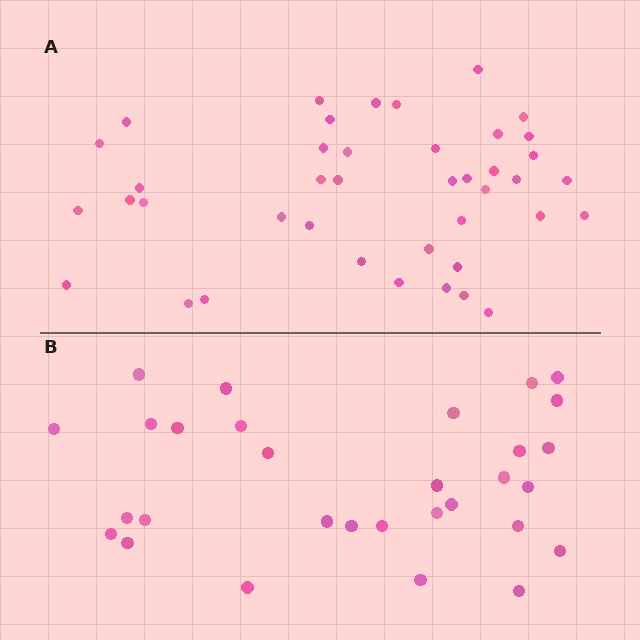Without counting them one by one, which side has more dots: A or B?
Region A (the top region) has more dots.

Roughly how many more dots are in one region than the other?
Region A has roughly 12 or so more dots than region B.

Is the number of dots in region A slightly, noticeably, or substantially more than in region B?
Region A has noticeably more, but not dramatically so. The ratio is roughly 1.4 to 1.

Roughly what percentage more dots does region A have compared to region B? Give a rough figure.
About 35% more.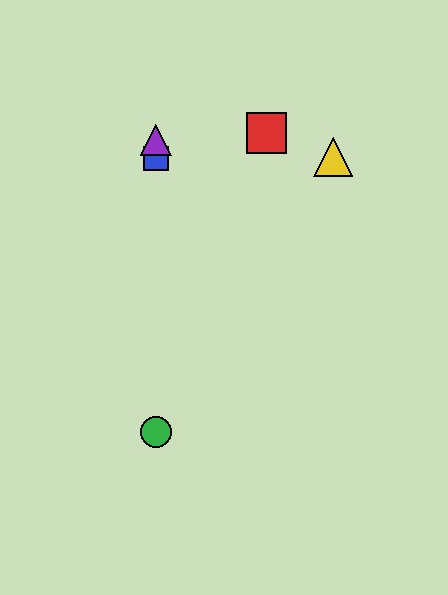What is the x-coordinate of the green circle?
The green circle is at x≈156.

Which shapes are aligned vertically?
The blue square, the green circle, the purple triangle are aligned vertically.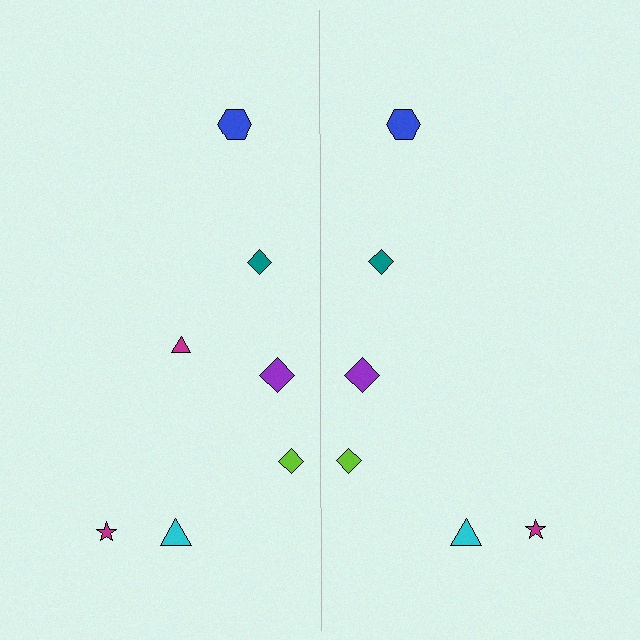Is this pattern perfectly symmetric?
No, the pattern is not perfectly symmetric. A magenta triangle is missing from the right side.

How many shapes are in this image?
There are 13 shapes in this image.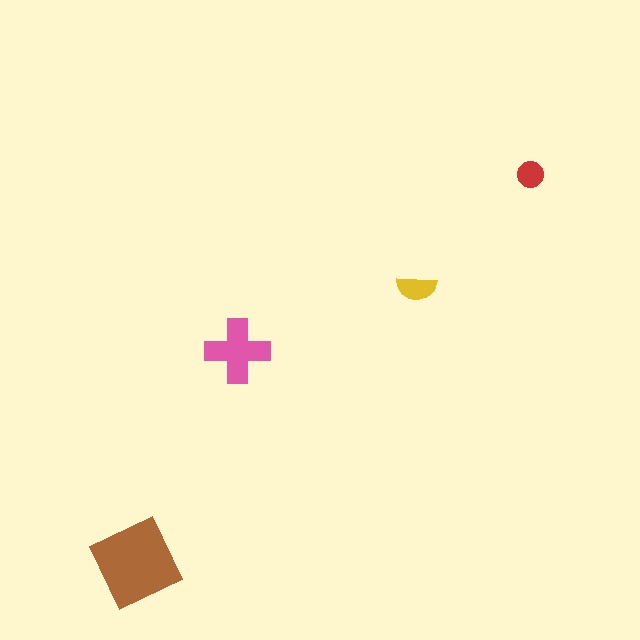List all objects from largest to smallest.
The brown diamond, the pink cross, the yellow semicircle, the red circle.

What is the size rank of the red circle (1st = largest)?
4th.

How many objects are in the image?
There are 4 objects in the image.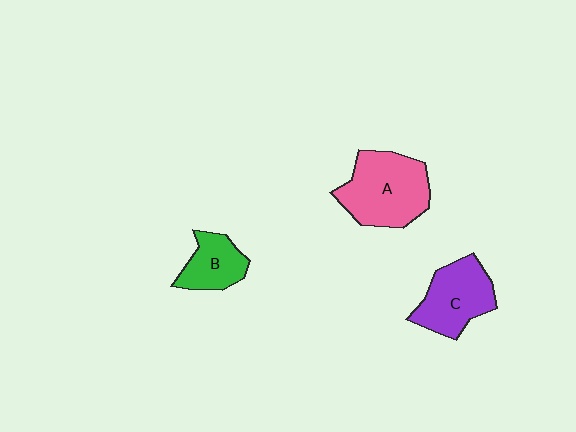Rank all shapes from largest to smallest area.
From largest to smallest: A (pink), C (purple), B (green).